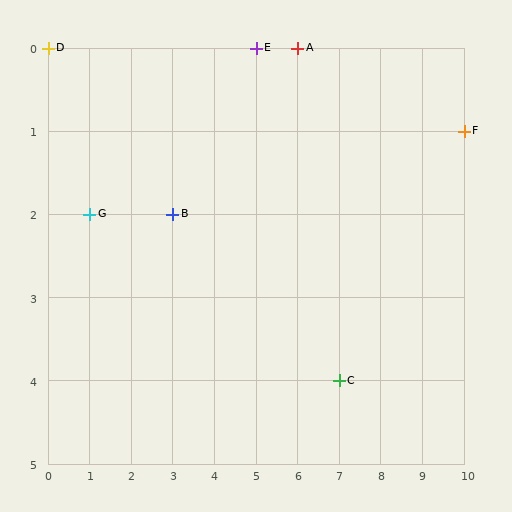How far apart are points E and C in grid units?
Points E and C are 2 columns and 4 rows apart (about 4.5 grid units diagonally).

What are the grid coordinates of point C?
Point C is at grid coordinates (7, 4).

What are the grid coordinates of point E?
Point E is at grid coordinates (5, 0).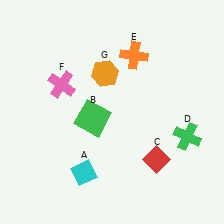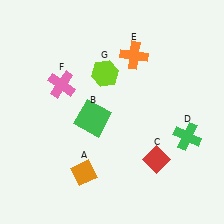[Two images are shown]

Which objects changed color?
A changed from cyan to orange. G changed from orange to lime.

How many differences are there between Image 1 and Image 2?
There are 2 differences between the two images.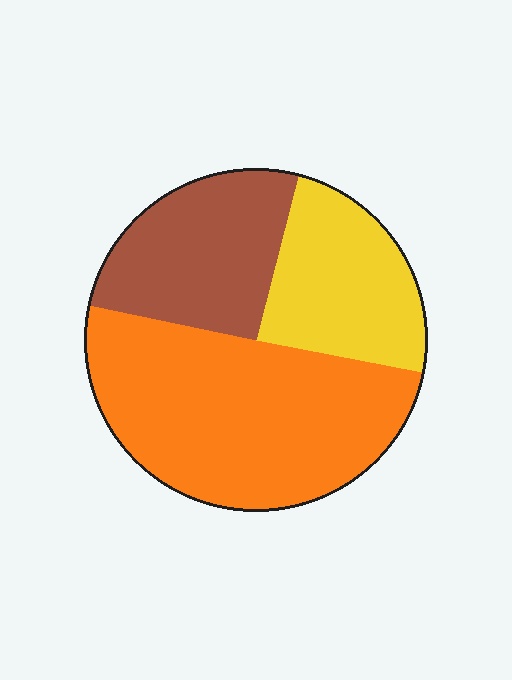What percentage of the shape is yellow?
Yellow covers about 25% of the shape.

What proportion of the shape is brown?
Brown takes up about one quarter (1/4) of the shape.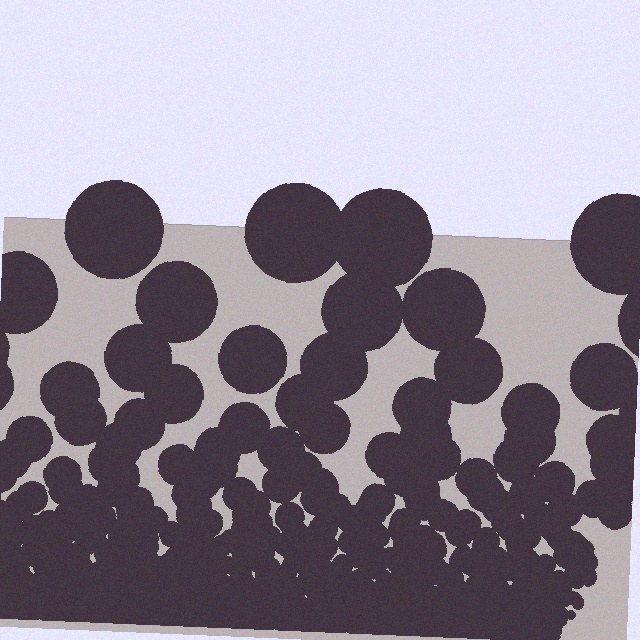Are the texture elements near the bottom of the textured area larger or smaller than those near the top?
Smaller. The gradient is inverted — elements near the bottom are smaller and denser.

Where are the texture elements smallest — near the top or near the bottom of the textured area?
Near the bottom.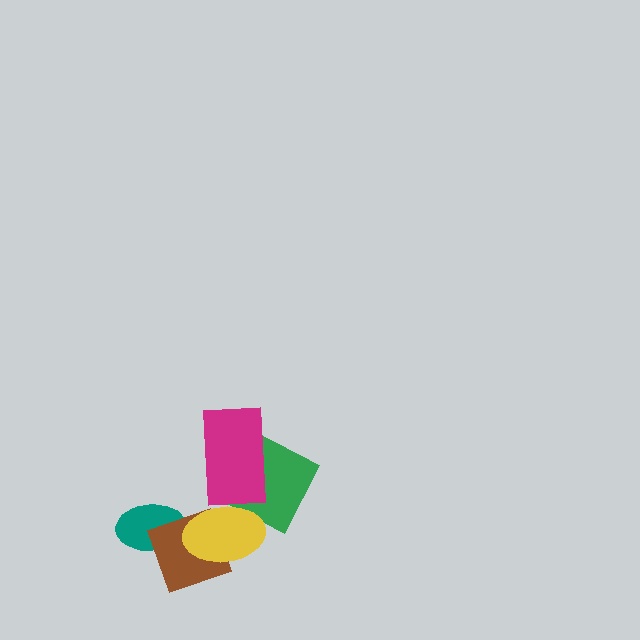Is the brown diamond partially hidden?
Yes, it is partially covered by another shape.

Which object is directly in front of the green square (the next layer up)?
The yellow ellipse is directly in front of the green square.